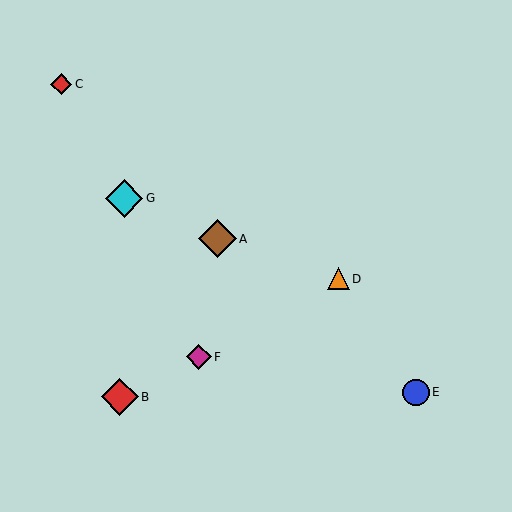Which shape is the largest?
The brown diamond (labeled A) is the largest.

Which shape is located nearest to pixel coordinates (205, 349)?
The magenta diamond (labeled F) at (199, 357) is nearest to that location.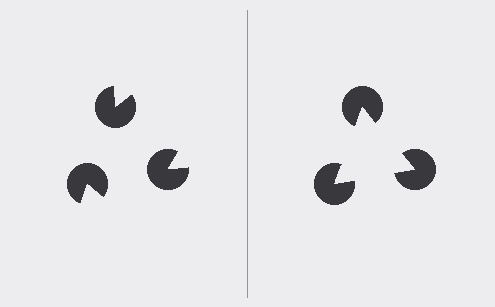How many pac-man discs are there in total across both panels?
6 — 3 on each side.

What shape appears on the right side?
An illusory triangle.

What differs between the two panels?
The pac-man discs are positioned identically on both sides; only the wedge orientations differ. On the right they align to a triangle; on the left they are misaligned.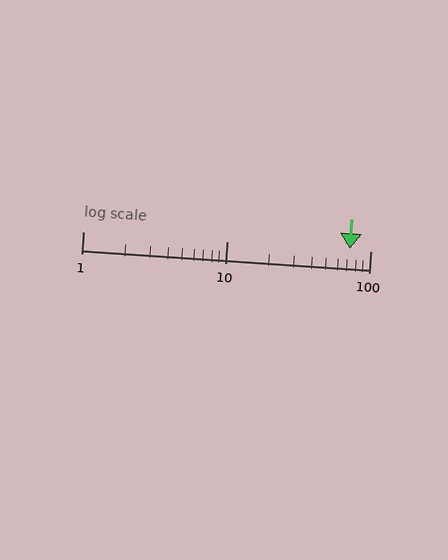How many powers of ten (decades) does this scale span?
The scale spans 2 decades, from 1 to 100.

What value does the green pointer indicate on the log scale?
The pointer indicates approximately 72.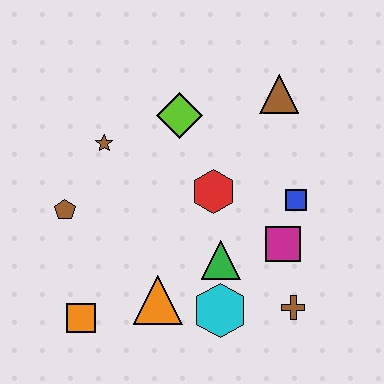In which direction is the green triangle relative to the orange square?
The green triangle is to the right of the orange square.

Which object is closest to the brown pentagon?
The brown star is closest to the brown pentagon.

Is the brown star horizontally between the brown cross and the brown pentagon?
Yes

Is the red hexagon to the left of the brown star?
No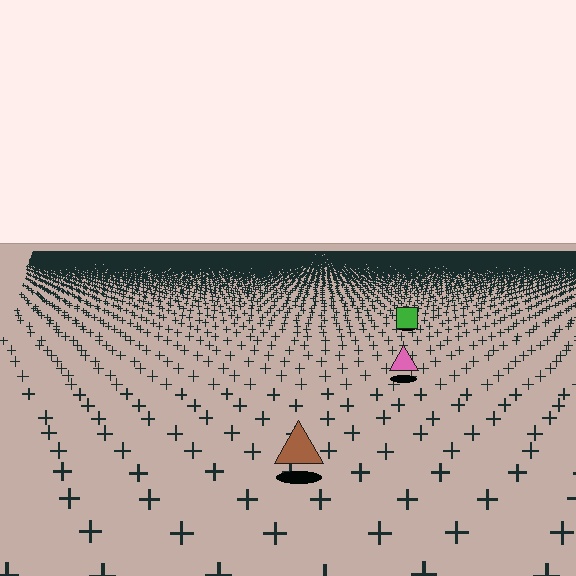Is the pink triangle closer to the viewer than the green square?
Yes. The pink triangle is closer — you can tell from the texture gradient: the ground texture is coarser near it.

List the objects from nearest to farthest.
From nearest to farthest: the brown triangle, the pink triangle, the green square.